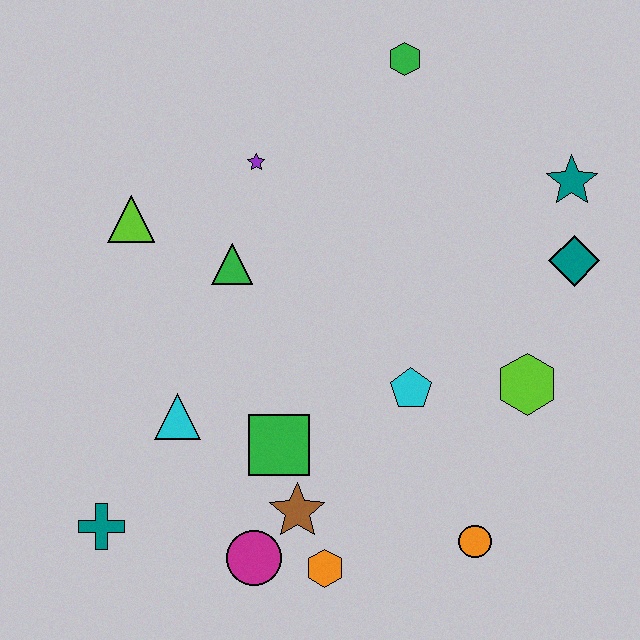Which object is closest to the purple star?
The green triangle is closest to the purple star.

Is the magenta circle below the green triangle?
Yes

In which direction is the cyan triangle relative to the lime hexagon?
The cyan triangle is to the left of the lime hexagon.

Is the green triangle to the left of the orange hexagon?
Yes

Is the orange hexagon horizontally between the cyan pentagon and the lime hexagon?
No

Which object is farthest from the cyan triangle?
The teal star is farthest from the cyan triangle.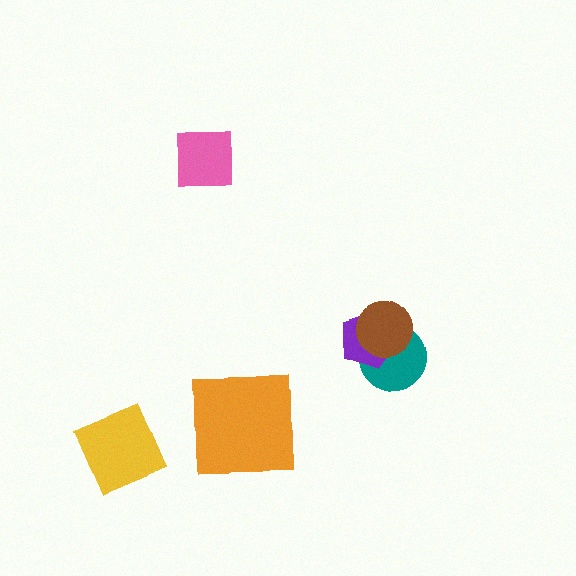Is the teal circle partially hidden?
Yes, it is partially covered by another shape.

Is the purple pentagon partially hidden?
Yes, it is partially covered by another shape.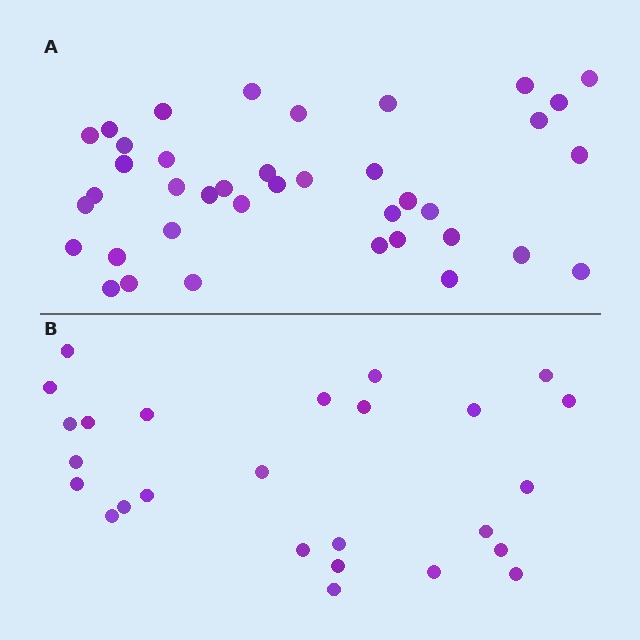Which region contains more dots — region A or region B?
Region A (the top region) has more dots.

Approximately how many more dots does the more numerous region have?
Region A has approximately 15 more dots than region B.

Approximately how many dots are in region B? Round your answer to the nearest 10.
About 30 dots. (The exact count is 26, which rounds to 30.)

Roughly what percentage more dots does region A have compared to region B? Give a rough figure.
About 50% more.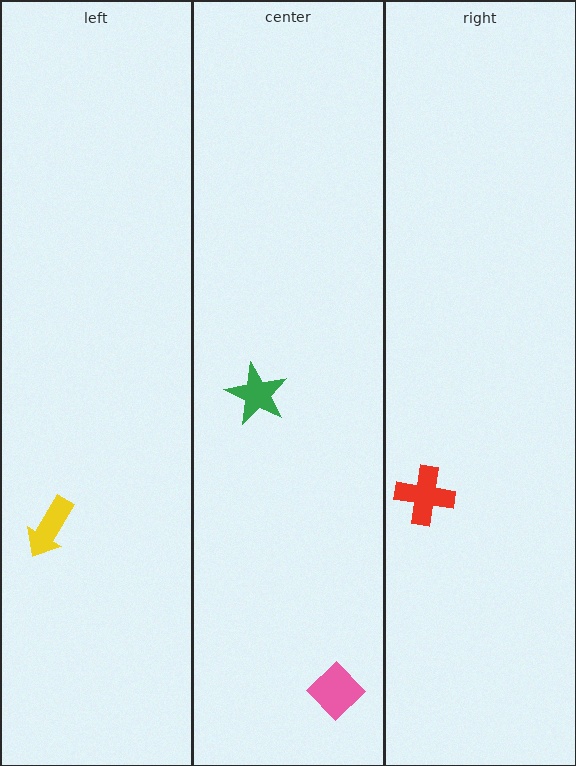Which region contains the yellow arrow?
The left region.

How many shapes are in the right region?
1.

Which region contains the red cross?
The right region.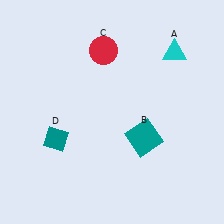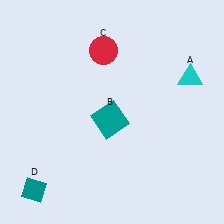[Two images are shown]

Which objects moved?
The objects that moved are: the cyan triangle (A), the teal square (B), the teal diamond (D).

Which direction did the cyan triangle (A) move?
The cyan triangle (A) moved down.